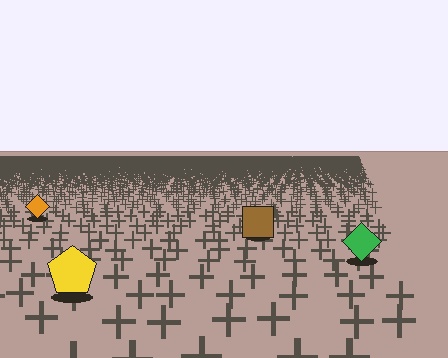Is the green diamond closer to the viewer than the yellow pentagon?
No. The yellow pentagon is closer — you can tell from the texture gradient: the ground texture is coarser near it.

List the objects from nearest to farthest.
From nearest to farthest: the yellow pentagon, the green diamond, the brown square, the orange diamond.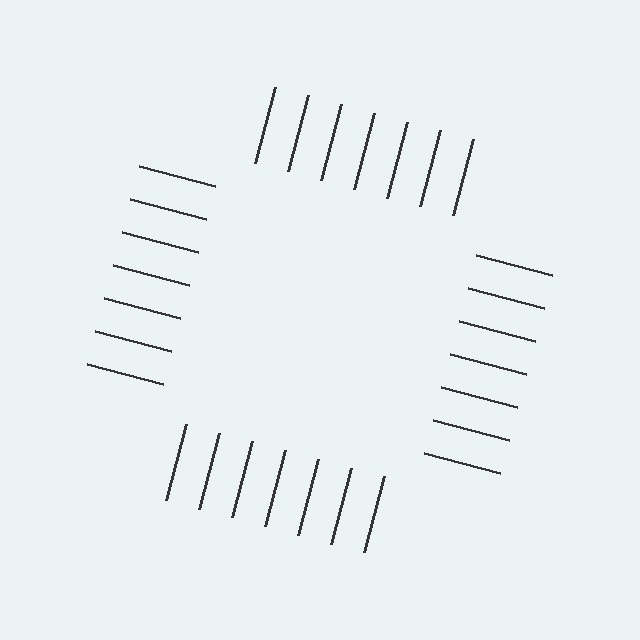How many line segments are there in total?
28 — 7 along each of the 4 edges.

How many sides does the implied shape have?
4 sides — the line-ends trace a square.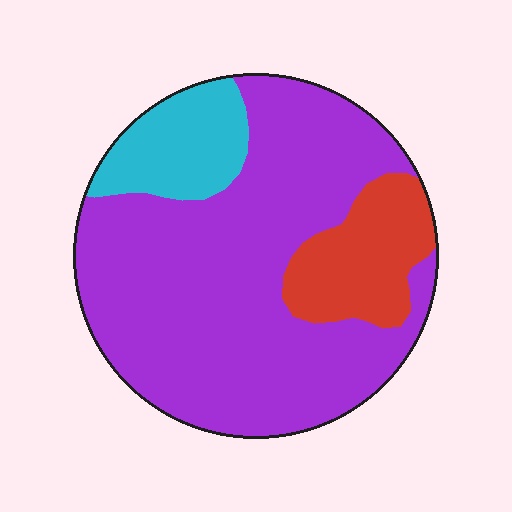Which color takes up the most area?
Purple, at roughly 70%.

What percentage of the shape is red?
Red covers roughly 15% of the shape.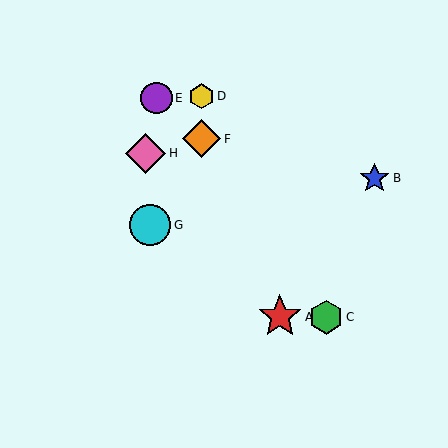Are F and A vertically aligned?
No, F is at x≈202 and A is at x≈280.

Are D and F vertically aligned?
Yes, both are at x≈202.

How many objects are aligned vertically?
2 objects (D, F) are aligned vertically.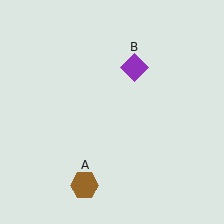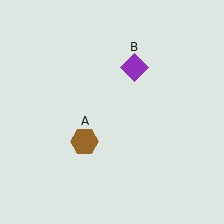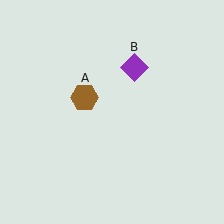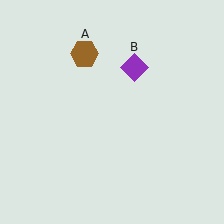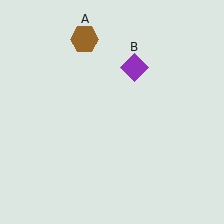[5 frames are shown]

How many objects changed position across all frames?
1 object changed position: brown hexagon (object A).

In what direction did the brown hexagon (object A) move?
The brown hexagon (object A) moved up.